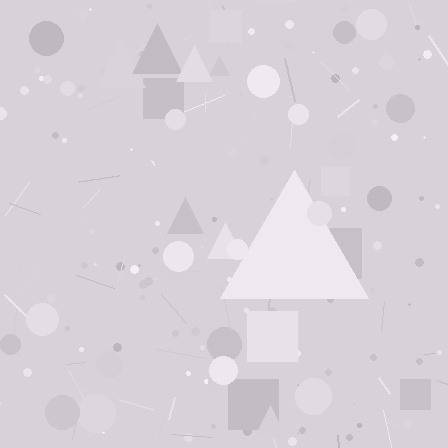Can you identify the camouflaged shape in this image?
The camouflaged shape is a triangle.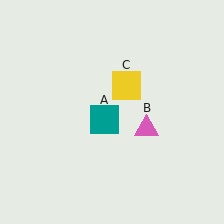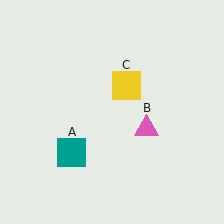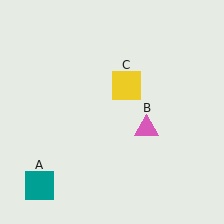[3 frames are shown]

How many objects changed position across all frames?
1 object changed position: teal square (object A).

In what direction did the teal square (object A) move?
The teal square (object A) moved down and to the left.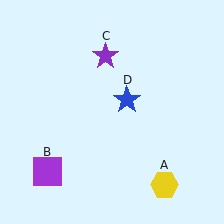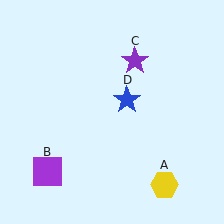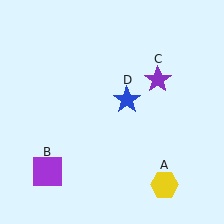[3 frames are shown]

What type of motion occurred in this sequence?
The purple star (object C) rotated clockwise around the center of the scene.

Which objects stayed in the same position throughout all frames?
Yellow hexagon (object A) and purple square (object B) and blue star (object D) remained stationary.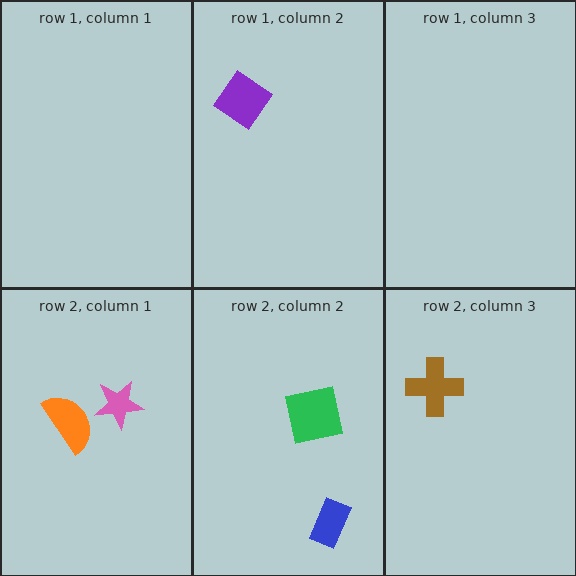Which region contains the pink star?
The row 2, column 1 region.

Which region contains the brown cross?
The row 2, column 3 region.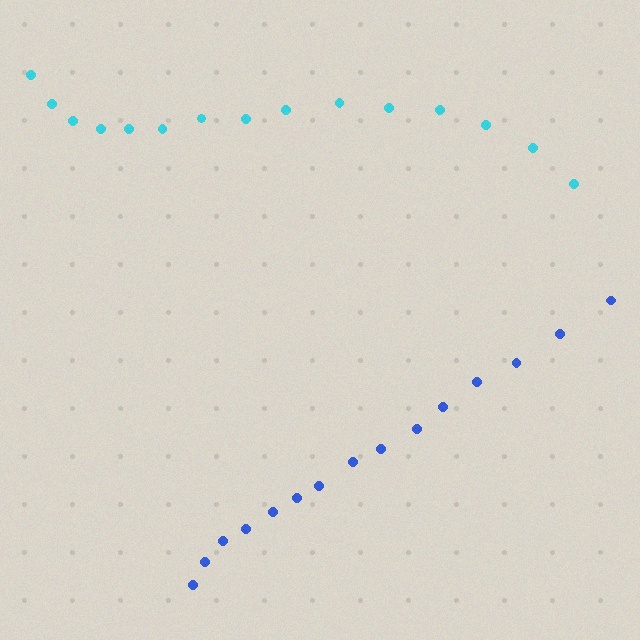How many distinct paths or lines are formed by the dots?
There are 2 distinct paths.